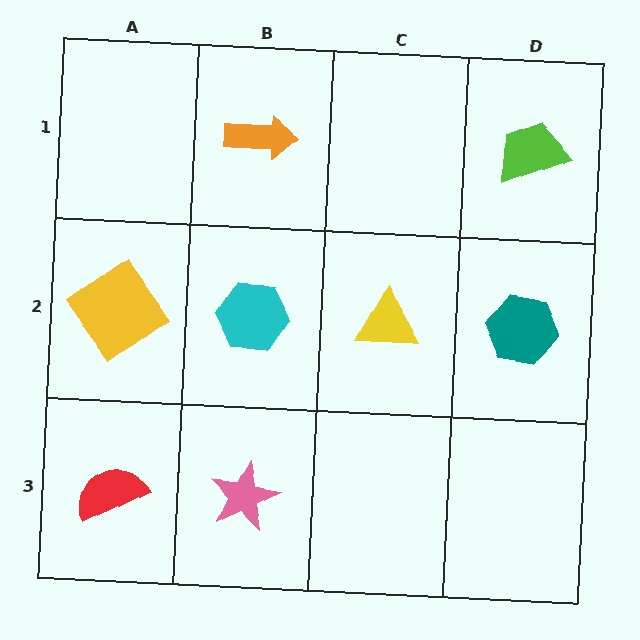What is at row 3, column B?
A pink star.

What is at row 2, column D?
A teal hexagon.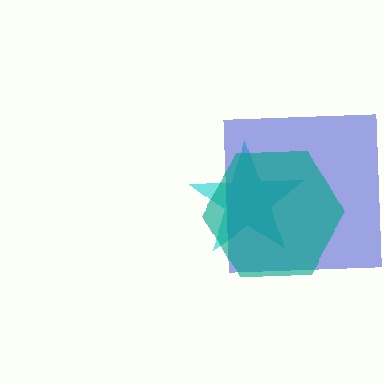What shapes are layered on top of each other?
The layered shapes are: a cyan star, a blue square, a teal hexagon.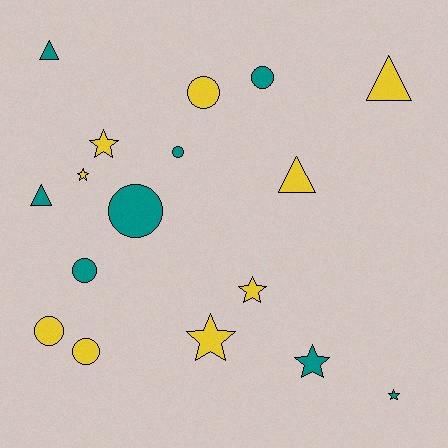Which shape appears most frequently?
Circle, with 7 objects.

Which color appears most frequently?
Yellow, with 9 objects.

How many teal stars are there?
There are 2 teal stars.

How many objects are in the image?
There are 17 objects.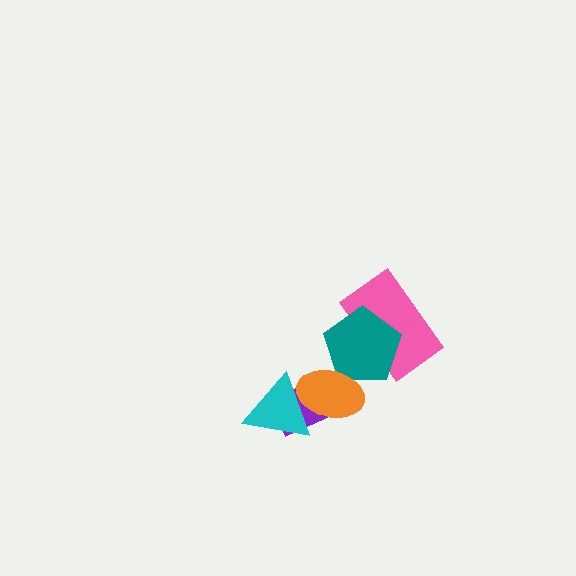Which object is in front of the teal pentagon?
The orange ellipse is in front of the teal pentagon.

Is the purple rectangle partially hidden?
Yes, it is partially covered by another shape.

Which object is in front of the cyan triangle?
The orange ellipse is in front of the cyan triangle.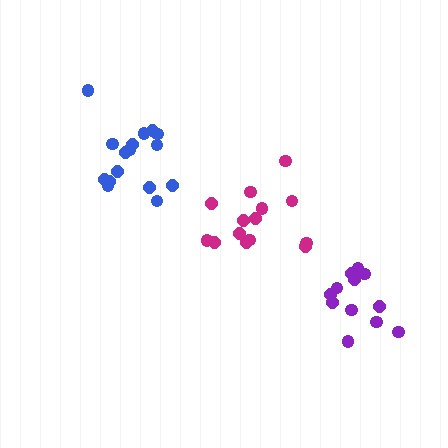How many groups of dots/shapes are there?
There are 3 groups.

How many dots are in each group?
Group 1: 16 dots, Group 2: 14 dots, Group 3: 12 dots (42 total).